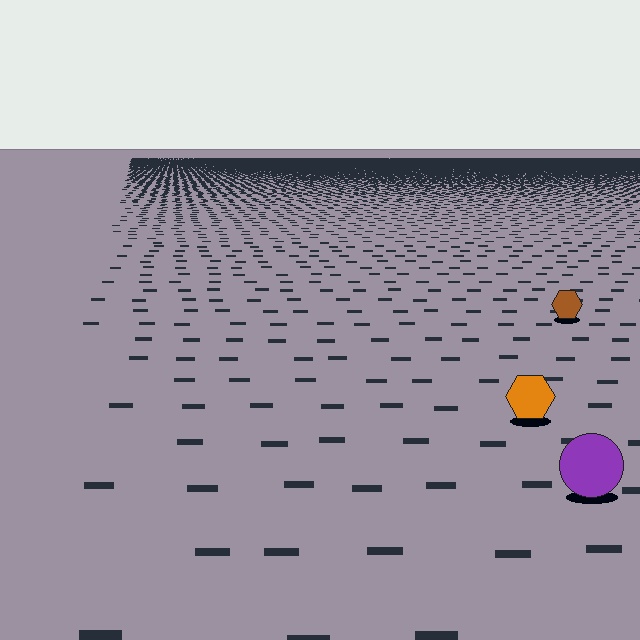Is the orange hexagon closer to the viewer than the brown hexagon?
Yes. The orange hexagon is closer — you can tell from the texture gradient: the ground texture is coarser near it.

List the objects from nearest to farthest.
From nearest to farthest: the purple circle, the orange hexagon, the brown hexagon.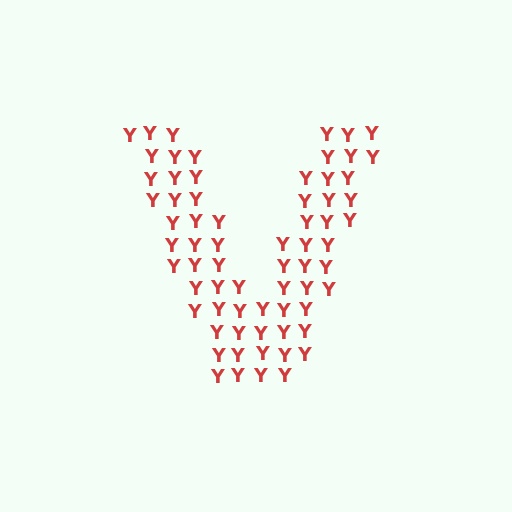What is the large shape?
The large shape is the letter V.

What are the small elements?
The small elements are letter Y's.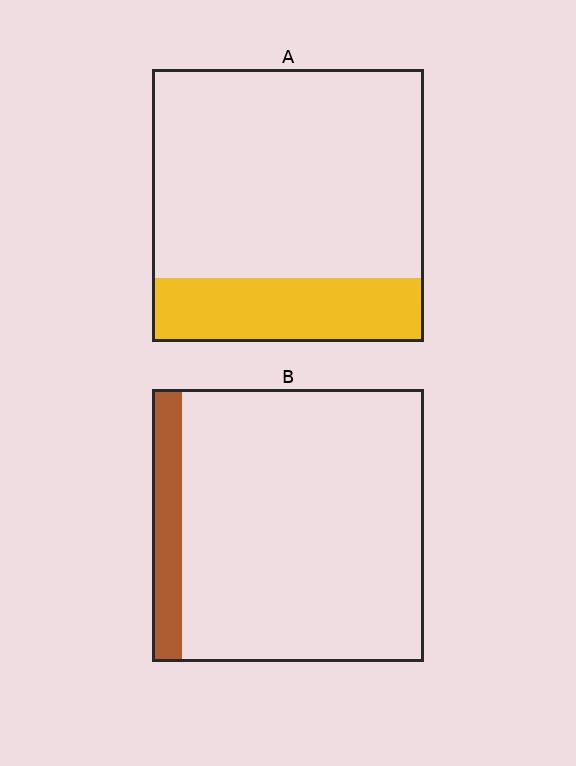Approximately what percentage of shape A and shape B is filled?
A is approximately 25% and B is approximately 10%.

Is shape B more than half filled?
No.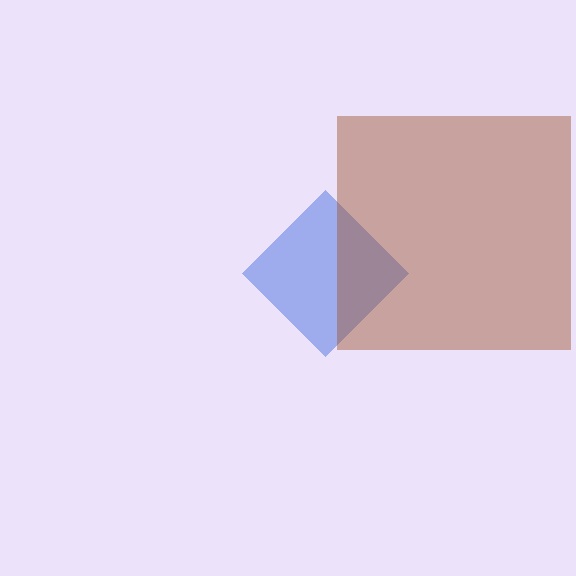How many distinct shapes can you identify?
There are 2 distinct shapes: a blue diamond, a brown square.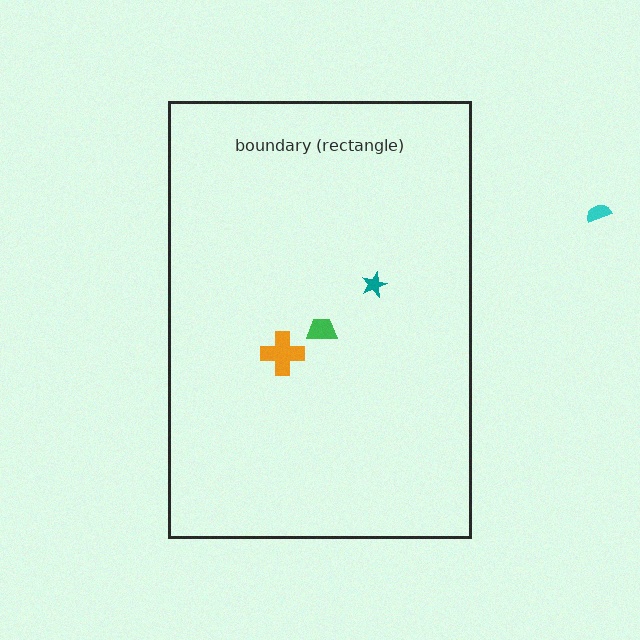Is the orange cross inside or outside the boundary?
Inside.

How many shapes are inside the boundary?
3 inside, 1 outside.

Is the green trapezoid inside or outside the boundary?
Inside.